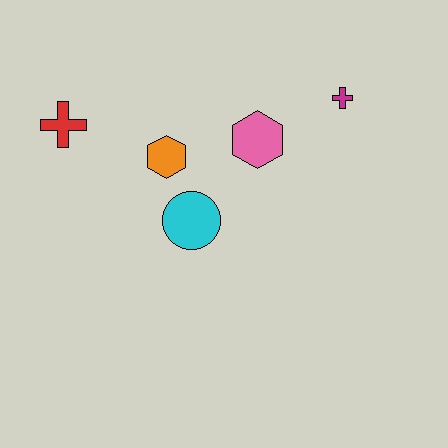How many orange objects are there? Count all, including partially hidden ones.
There is 1 orange object.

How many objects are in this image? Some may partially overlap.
There are 5 objects.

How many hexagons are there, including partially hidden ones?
There are 2 hexagons.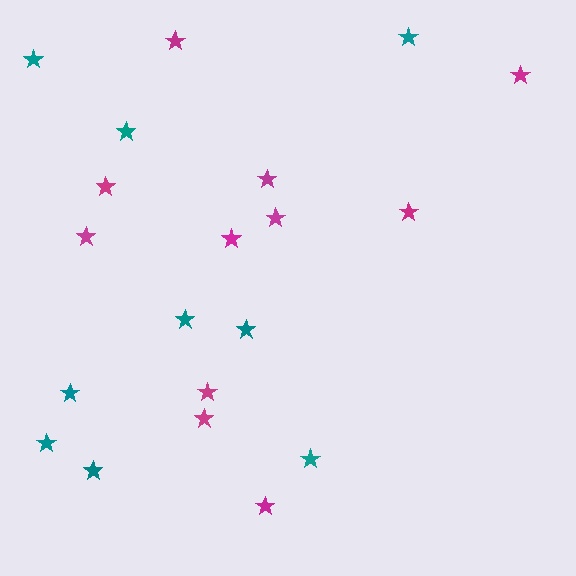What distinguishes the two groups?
There are 2 groups: one group of teal stars (9) and one group of magenta stars (11).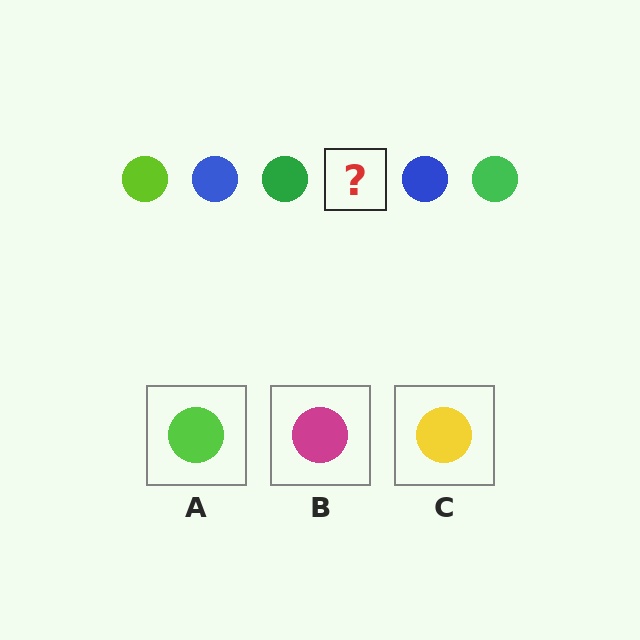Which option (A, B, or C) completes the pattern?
A.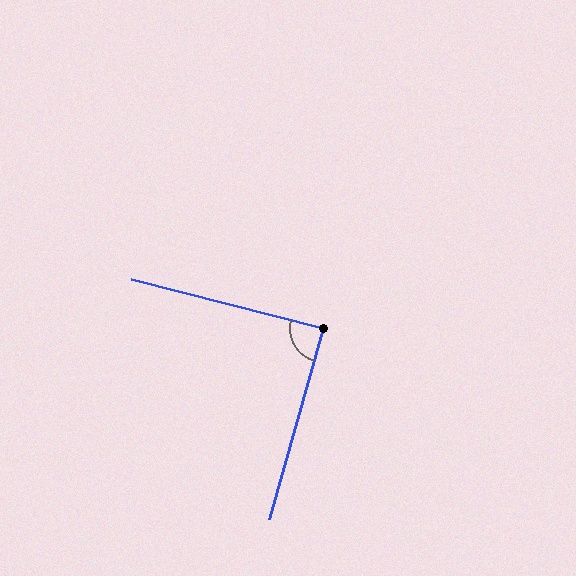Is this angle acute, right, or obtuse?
It is approximately a right angle.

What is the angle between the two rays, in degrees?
Approximately 89 degrees.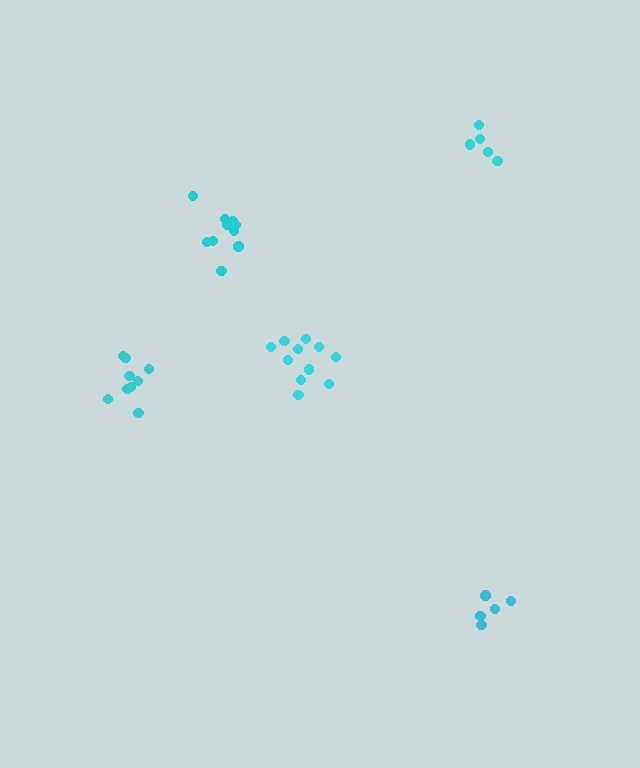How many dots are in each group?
Group 1: 11 dots, Group 2: 5 dots, Group 3: 10 dots, Group 4: 9 dots, Group 5: 5 dots (40 total).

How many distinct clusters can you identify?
There are 5 distinct clusters.